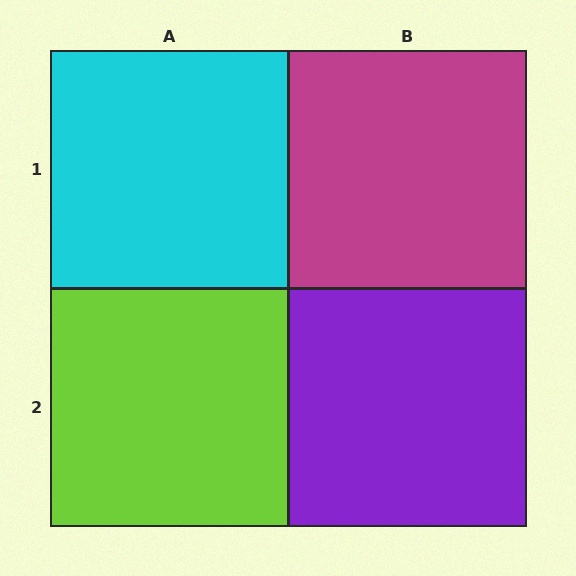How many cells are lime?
1 cell is lime.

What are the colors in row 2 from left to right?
Lime, purple.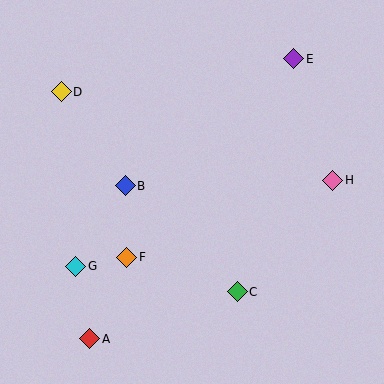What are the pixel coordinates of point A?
Point A is at (90, 339).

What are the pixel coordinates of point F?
Point F is at (127, 257).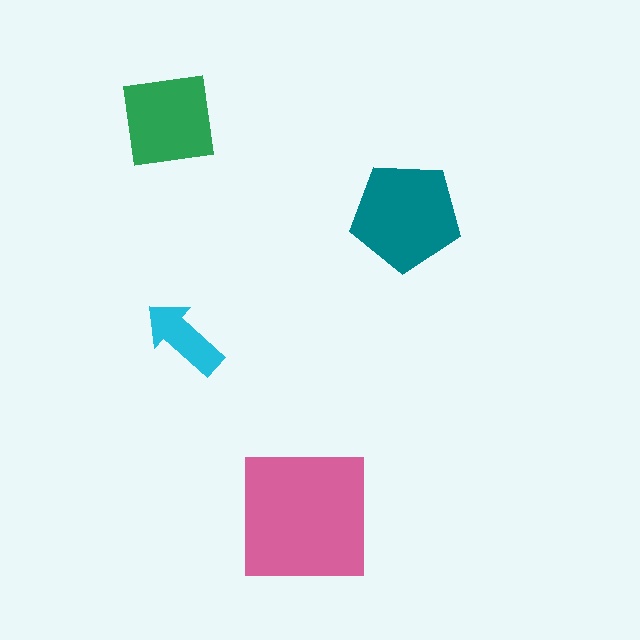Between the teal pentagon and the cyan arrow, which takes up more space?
The teal pentagon.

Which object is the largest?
The pink square.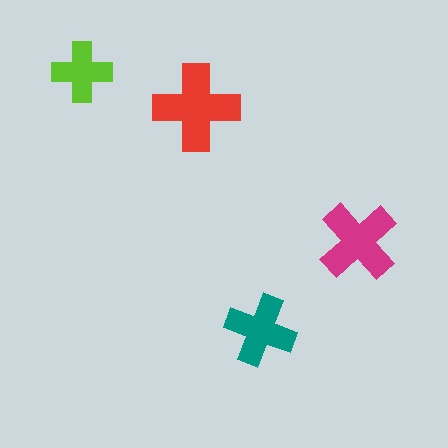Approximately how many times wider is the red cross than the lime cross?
About 1.5 times wider.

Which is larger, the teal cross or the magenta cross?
The magenta one.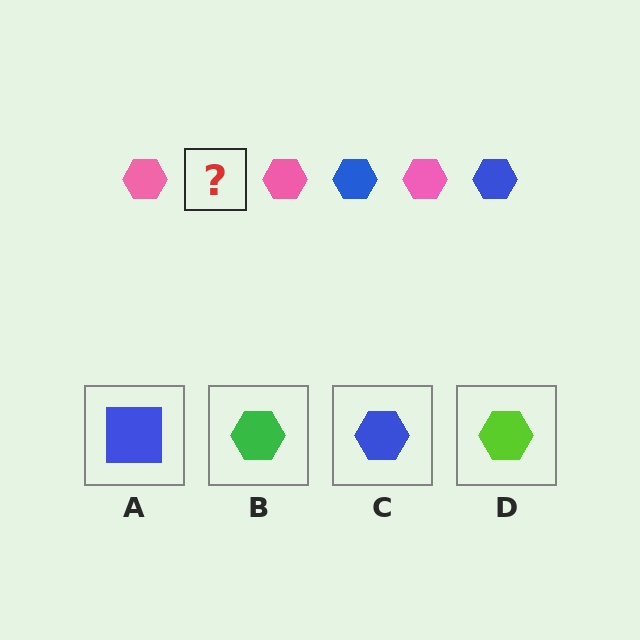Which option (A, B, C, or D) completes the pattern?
C.